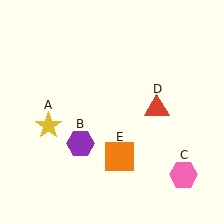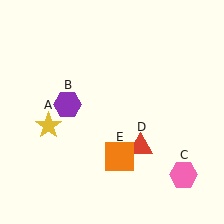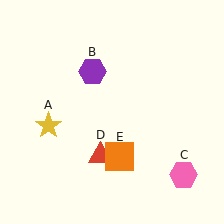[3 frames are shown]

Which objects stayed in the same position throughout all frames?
Yellow star (object A) and pink hexagon (object C) and orange square (object E) remained stationary.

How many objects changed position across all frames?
2 objects changed position: purple hexagon (object B), red triangle (object D).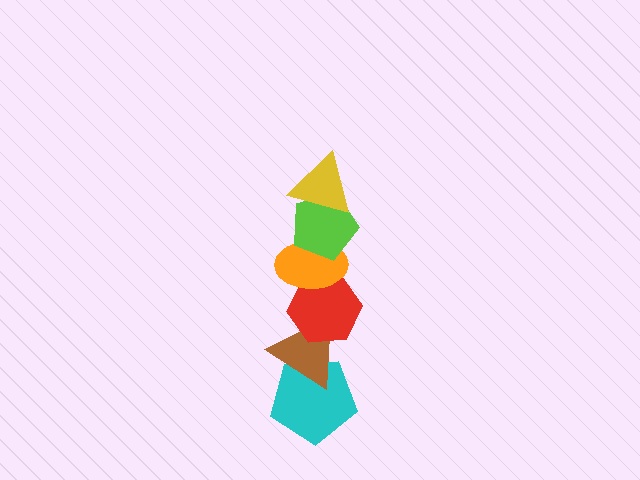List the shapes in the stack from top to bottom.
From top to bottom: the yellow triangle, the lime pentagon, the orange ellipse, the red hexagon, the brown triangle, the cyan pentagon.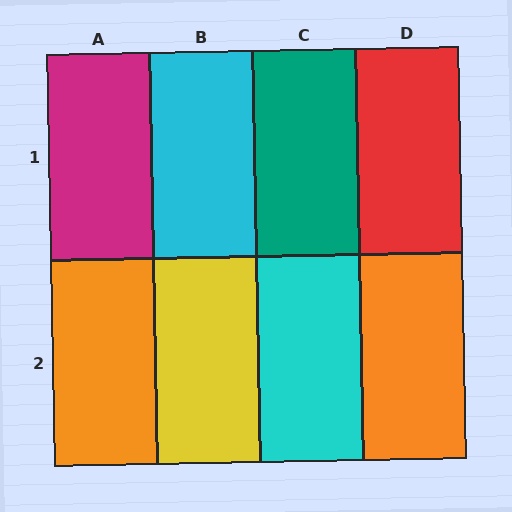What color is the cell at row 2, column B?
Yellow.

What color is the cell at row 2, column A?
Orange.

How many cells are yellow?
1 cell is yellow.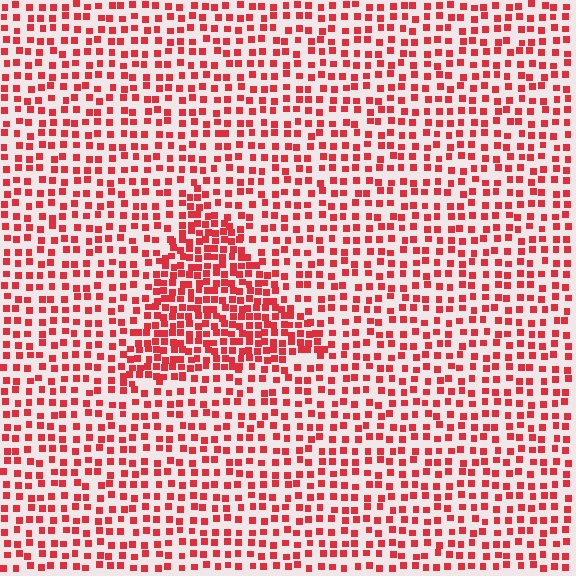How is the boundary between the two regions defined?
The boundary is defined by a change in element density (approximately 1.9x ratio). All elements are the same color, size, and shape.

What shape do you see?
I see a triangle.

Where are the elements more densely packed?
The elements are more densely packed inside the triangle boundary.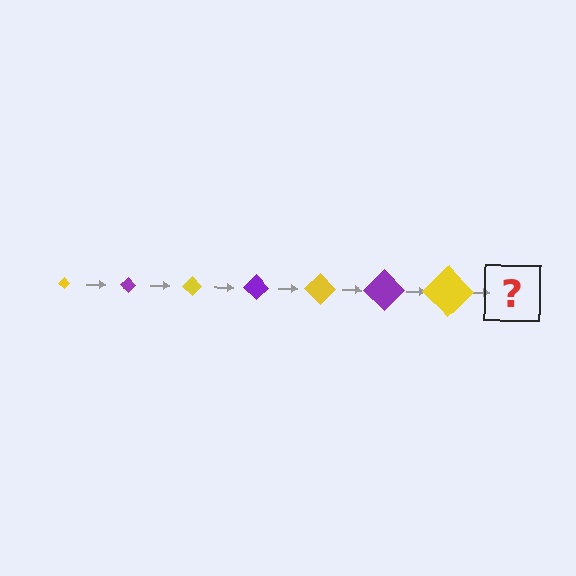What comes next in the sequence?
The next element should be a purple diamond, larger than the previous one.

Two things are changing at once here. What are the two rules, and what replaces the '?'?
The two rules are that the diamond grows larger each step and the color cycles through yellow and purple. The '?' should be a purple diamond, larger than the previous one.